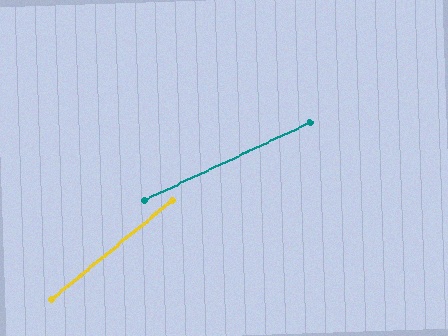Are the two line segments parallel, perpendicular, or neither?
Neither parallel nor perpendicular — they differ by about 14°.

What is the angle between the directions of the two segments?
Approximately 14 degrees.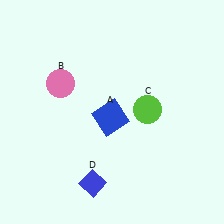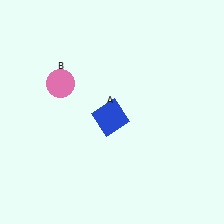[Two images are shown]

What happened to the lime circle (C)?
The lime circle (C) was removed in Image 2. It was in the top-right area of Image 1.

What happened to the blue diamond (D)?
The blue diamond (D) was removed in Image 2. It was in the bottom-left area of Image 1.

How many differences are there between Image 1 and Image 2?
There are 2 differences between the two images.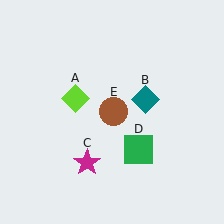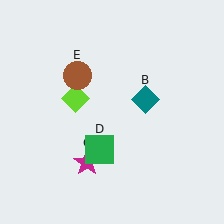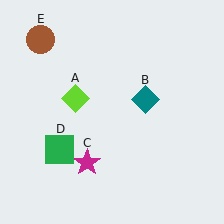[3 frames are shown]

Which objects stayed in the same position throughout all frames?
Lime diamond (object A) and teal diamond (object B) and magenta star (object C) remained stationary.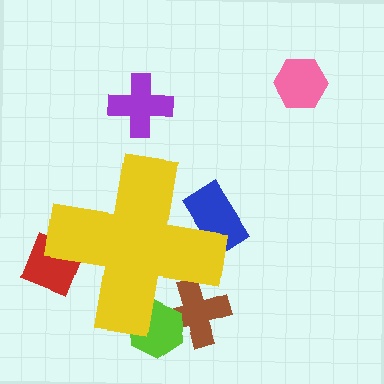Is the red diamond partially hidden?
Yes, the red diamond is partially hidden behind the yellow cross.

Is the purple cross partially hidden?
No, the purple cross is fully visible.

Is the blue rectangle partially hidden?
Yes, the blue rectangle is partially hidden behind the yellow cross.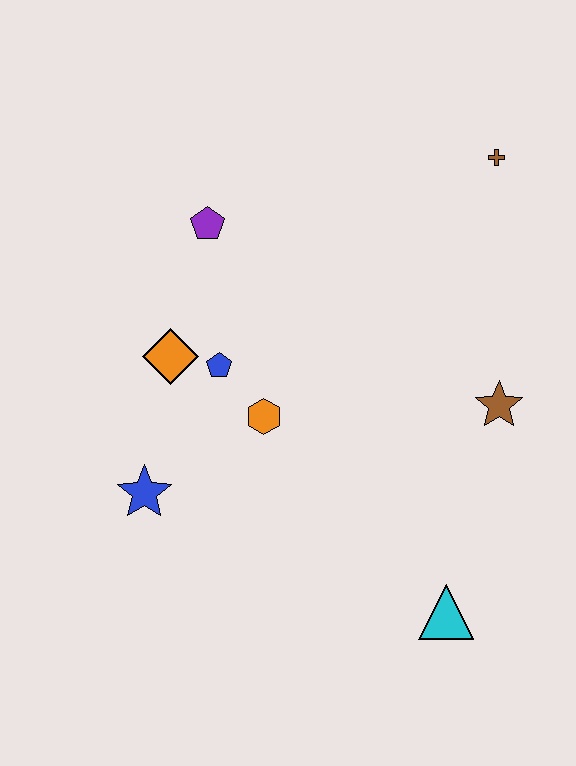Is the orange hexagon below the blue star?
No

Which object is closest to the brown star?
The cyan triangle is closest to the brown star.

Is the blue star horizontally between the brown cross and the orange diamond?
No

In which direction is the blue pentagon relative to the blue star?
The blue pentagon is above the blue star.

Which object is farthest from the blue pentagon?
The brown cross is farthest from the blue pentagon.